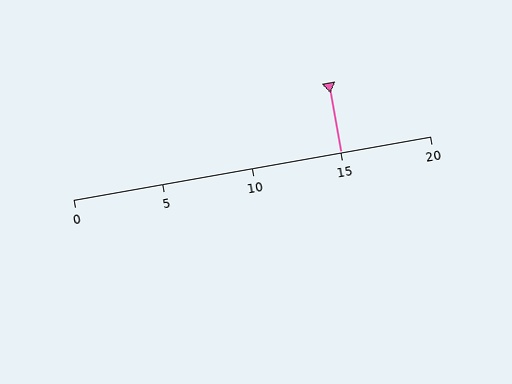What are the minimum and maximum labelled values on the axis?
The axis runs from 0 to 20.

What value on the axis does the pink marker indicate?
The marker indicates approximately 15.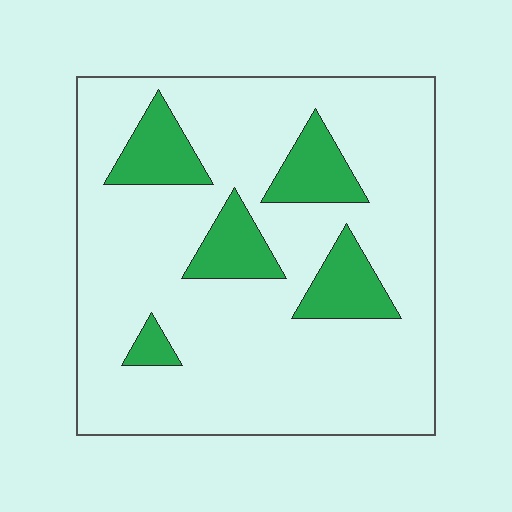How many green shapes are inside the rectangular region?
5.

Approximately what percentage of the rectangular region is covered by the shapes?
Approximately 15%.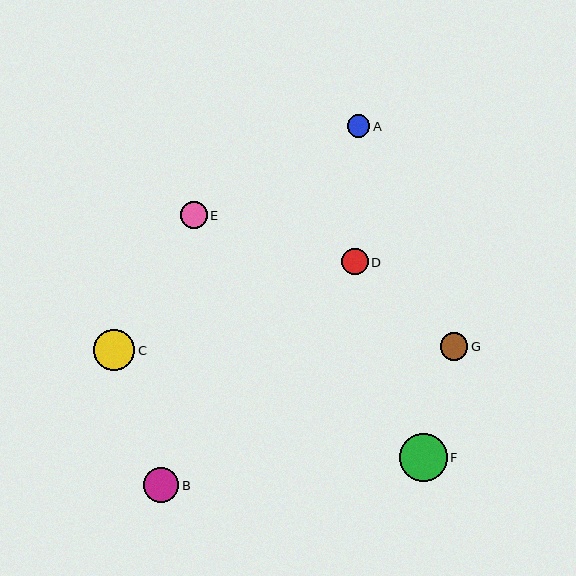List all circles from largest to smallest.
From largest to smallest: F, C, B, G, E, D, A.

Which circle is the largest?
Circle F is the largest with a size of approximately 48 pixels.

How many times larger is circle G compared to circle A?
Circle G is approximately 1.2 times the size of circle A.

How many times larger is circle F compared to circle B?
Circle F is approximately 1.3 times the size of circle B.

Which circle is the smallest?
Circle A is the smallest with a size of approximately 22 pixels.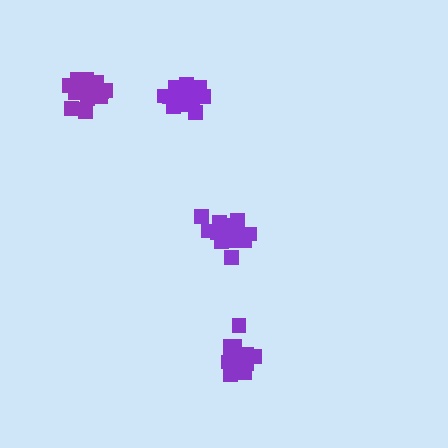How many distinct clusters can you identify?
There are 4 distinct clusters.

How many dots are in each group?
Group 1: 14 dots, Group 2: 19 dots, Group 3: 18 dots, Group 4: 20 dots (71 total).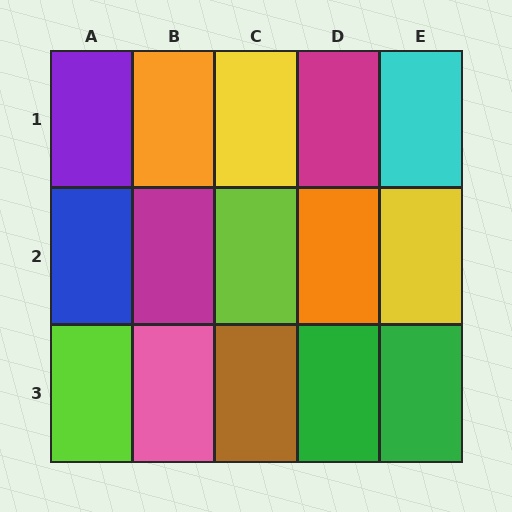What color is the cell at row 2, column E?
Yellow.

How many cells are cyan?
1 cell is cyan.